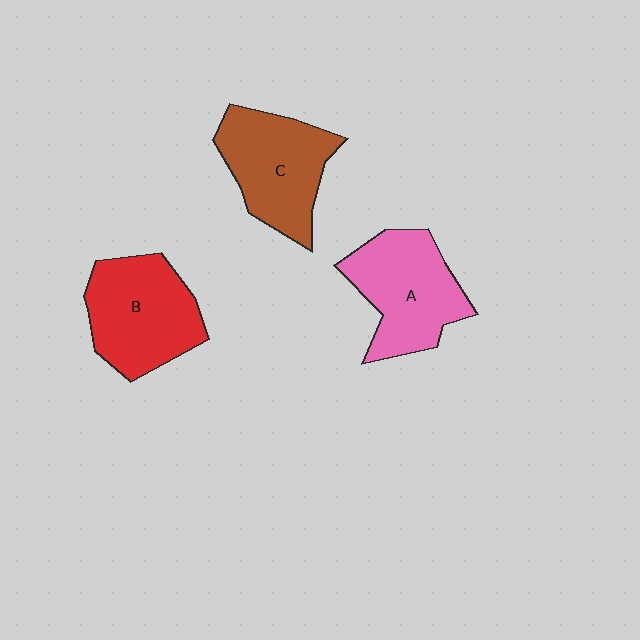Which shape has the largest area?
Shape B (red).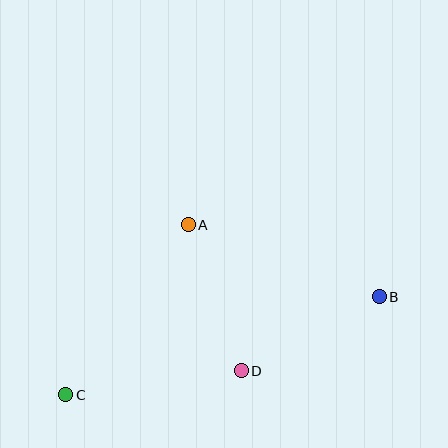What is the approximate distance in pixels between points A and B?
The distance between A and B is approximately 204 pixels.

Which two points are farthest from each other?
Points B and C are farthest from each other.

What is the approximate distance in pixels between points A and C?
The distance between A and C is approximately 210 pixels.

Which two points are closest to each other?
Points A and D are closest to each other.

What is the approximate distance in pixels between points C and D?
The distance between C and D is approximately 177 pixels.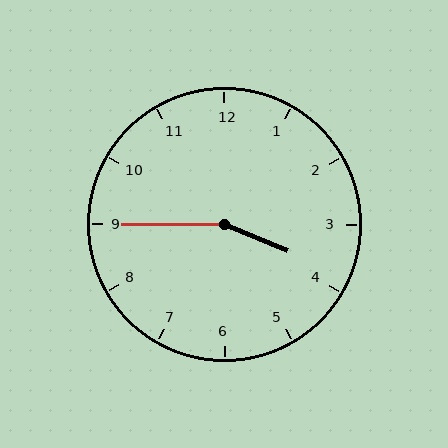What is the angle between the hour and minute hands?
Approximately 158 degrees.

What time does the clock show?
3:45.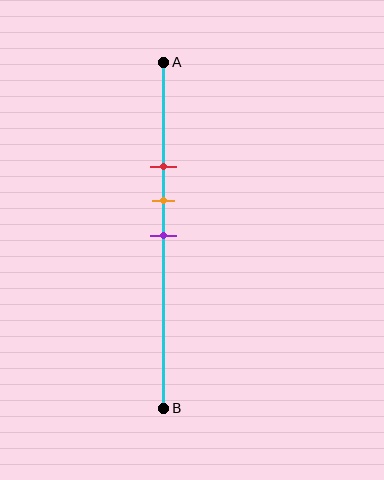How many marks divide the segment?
There are 3 marks dividing the segment.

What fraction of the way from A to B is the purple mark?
The purple mark is approximately 50% (0.5) of the way from A to B.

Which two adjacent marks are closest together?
The orange and purple marks are the closest adjacent pair.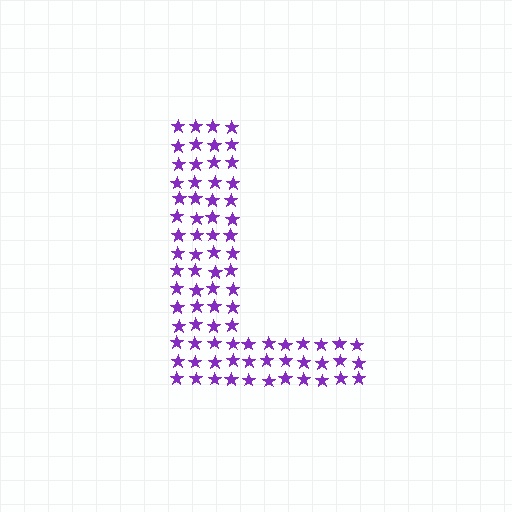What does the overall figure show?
The overall figure shows the letter L.